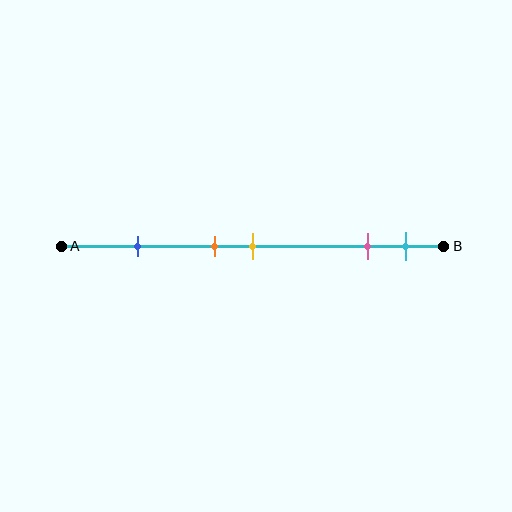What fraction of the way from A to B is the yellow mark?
The yellow mark is approximately 50% (0.5) of the way from A to B.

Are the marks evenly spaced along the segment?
No, the marks are not evenly spaced.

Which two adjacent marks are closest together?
The orange and yellow marks are the closest adjacent pair.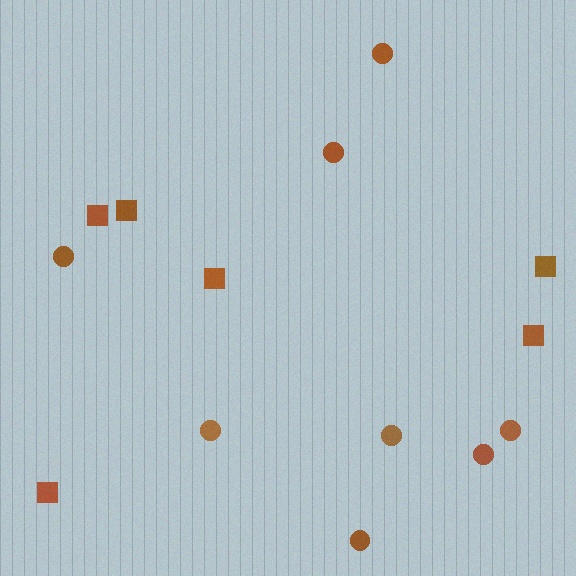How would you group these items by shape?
There are 2 groups: one group of squares (6) and one group of circles (8).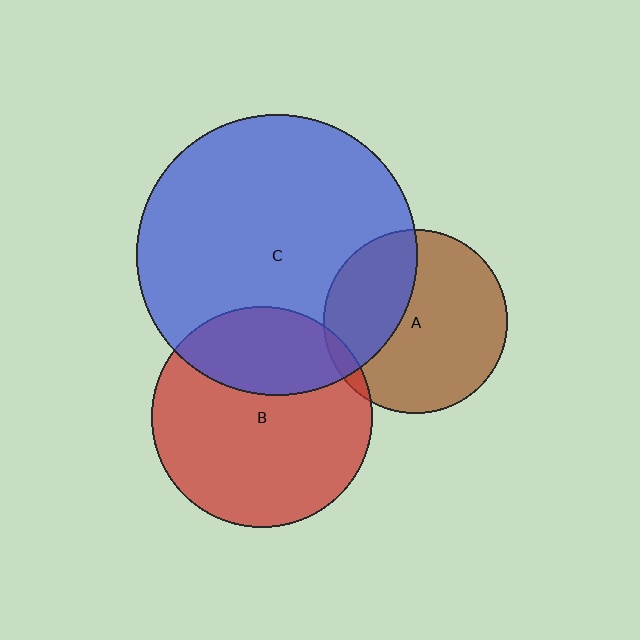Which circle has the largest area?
Circle C (blue).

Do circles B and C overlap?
Yes.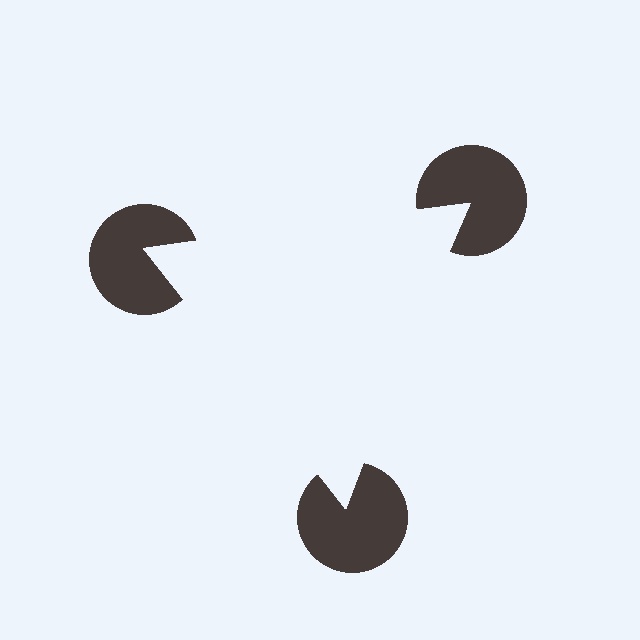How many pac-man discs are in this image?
There are 3 — one at each vertex of the illusory triangle.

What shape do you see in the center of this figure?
An illusory triangle — its edges are inferred from the aligned wedge cuts in the pac-man discs, not physically drawn.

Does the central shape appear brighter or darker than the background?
It typically appears slightly brighter than the background, even though no actual brightness change is drawn.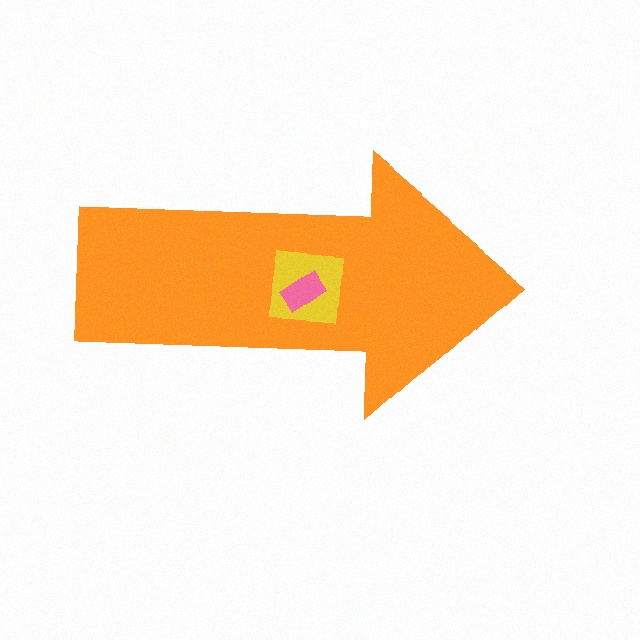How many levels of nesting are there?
3.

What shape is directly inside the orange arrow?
The yellow square.